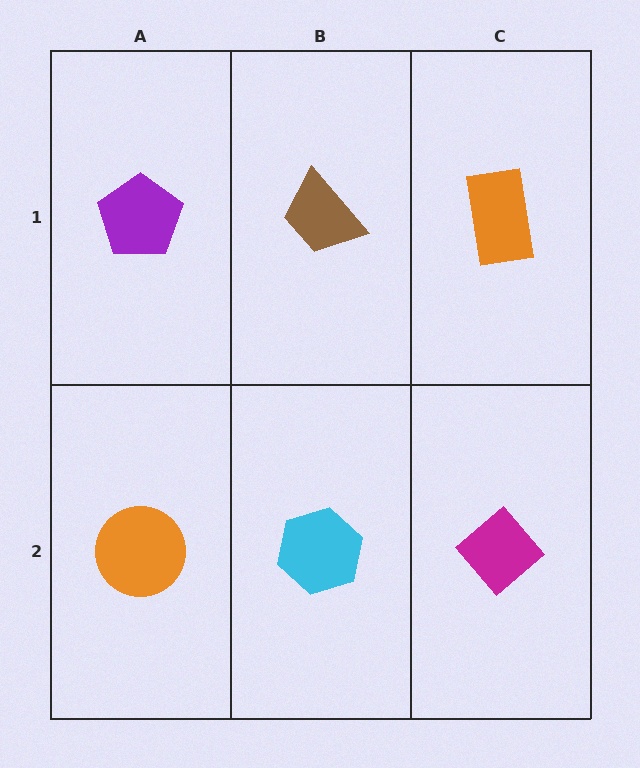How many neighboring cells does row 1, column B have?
3.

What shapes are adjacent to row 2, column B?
A brown trapezoid (row 1, column B), an orange circle (row 2, column A), a magenta diamond (row 2, column C).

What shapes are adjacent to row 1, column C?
A magenta diamond (row 2, column C), a brown trapezoid (row 1, column B).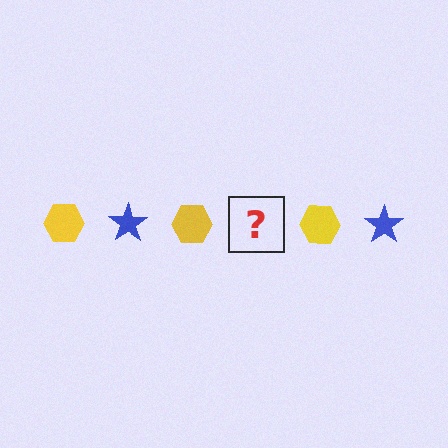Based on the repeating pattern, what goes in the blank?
The blank should be a blue star.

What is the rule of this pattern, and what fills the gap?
The rule is that the pattern alternates between yellow hexagon and blue star. The gap should be filled with a blue star.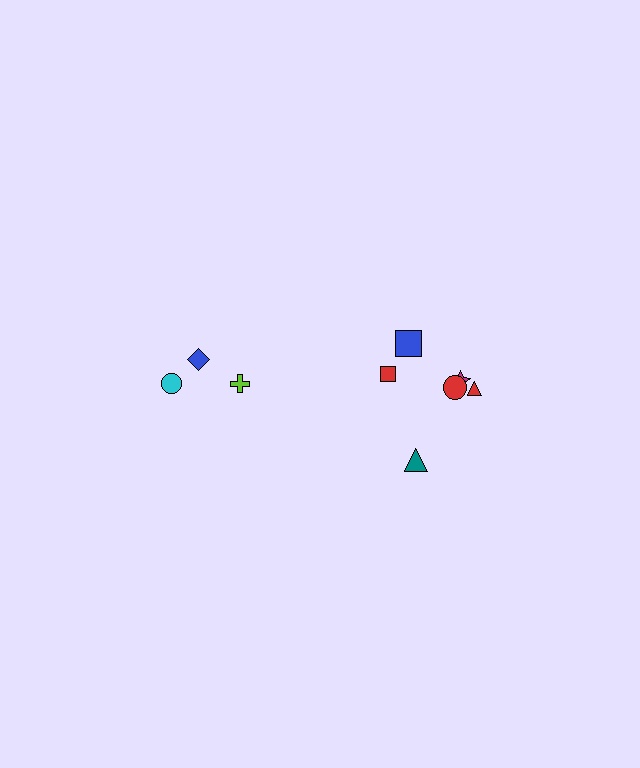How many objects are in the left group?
There are 3 objects.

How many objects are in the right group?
There are 6 objects.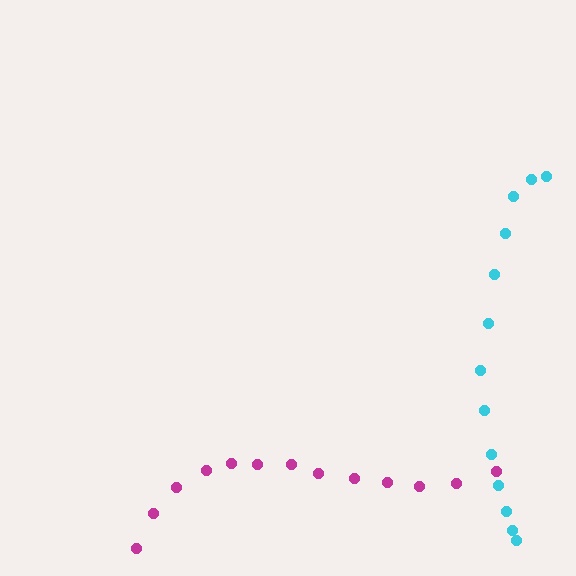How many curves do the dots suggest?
There are 2 distinct paths.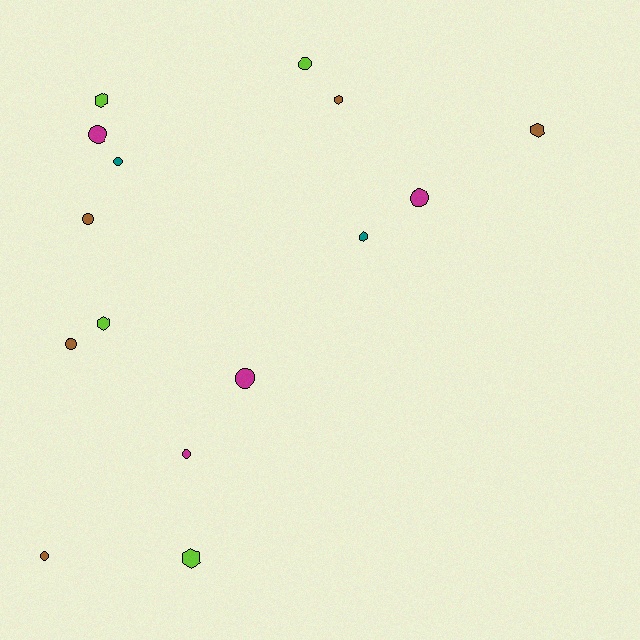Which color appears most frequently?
Brown, with 5 objects.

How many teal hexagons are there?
There is 1 teal hexagon.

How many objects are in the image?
There are 15 objects.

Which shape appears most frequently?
Circle, with 9 objects.